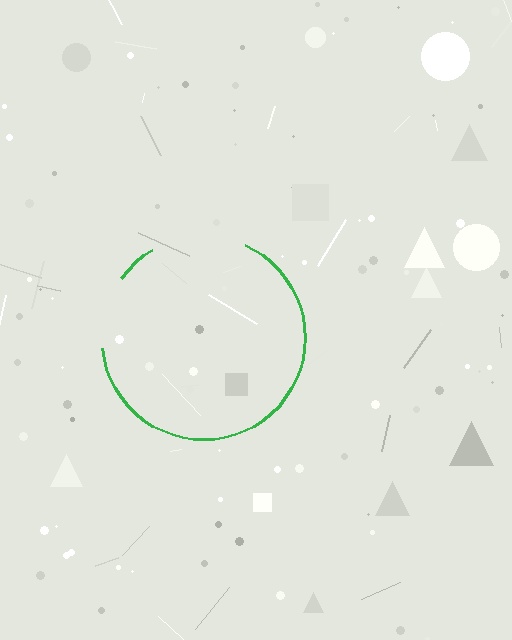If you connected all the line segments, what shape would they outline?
They would outline a circle.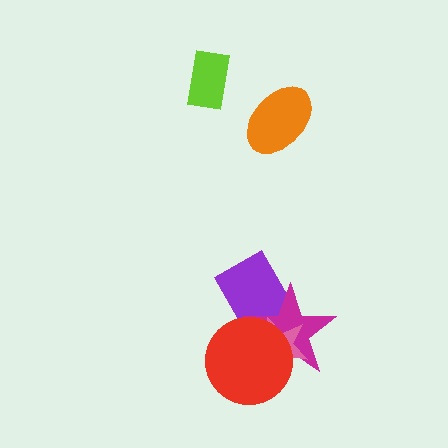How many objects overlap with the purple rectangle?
3 objects overlap with the purple rectangle.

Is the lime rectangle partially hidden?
No, no other shape covers it.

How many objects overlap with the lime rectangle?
0 objects overlap with the lime rectangle.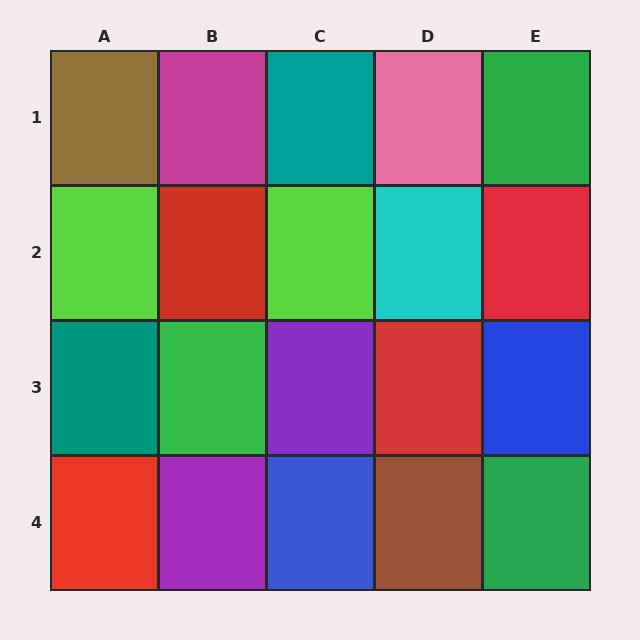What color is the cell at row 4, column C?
Blue.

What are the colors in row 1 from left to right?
Brown, magenta, teal, pink, green.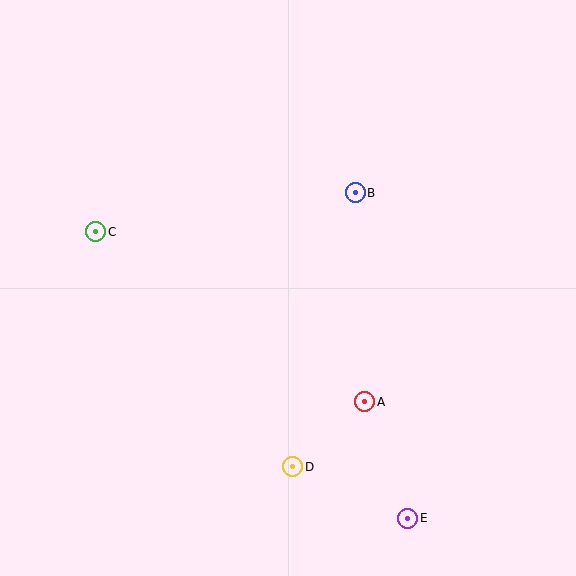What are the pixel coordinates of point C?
Point C is at (96, 232).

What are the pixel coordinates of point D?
Point D is at (293, 467).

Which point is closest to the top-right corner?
Point B is closest to the top-right corner.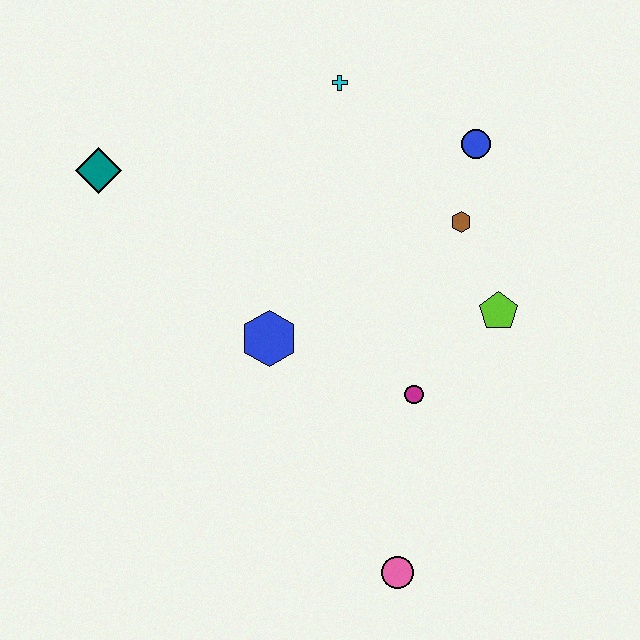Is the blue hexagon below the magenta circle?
No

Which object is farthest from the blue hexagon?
The blue circle is farthest from the blue hexagon.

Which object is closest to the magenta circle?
The lime pentagon is closest to the magenta circle.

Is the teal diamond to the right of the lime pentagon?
No